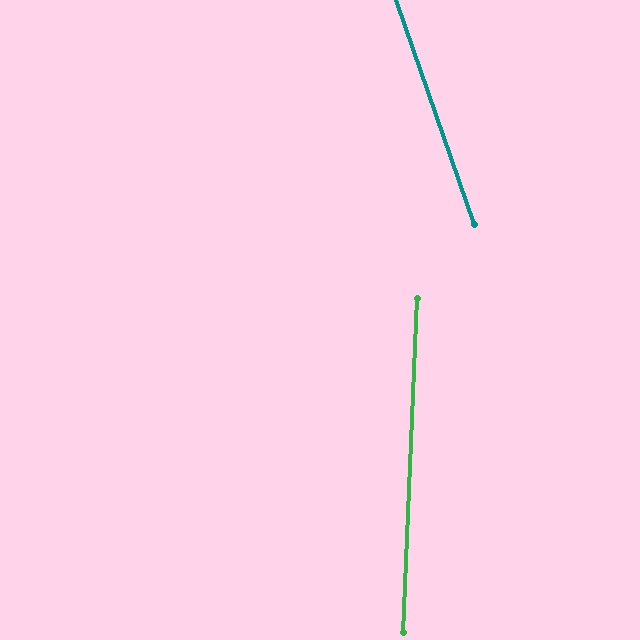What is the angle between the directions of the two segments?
Approximately 22 degrees.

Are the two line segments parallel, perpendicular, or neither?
Neither parallel nor perpendicular — they differ by about 22°.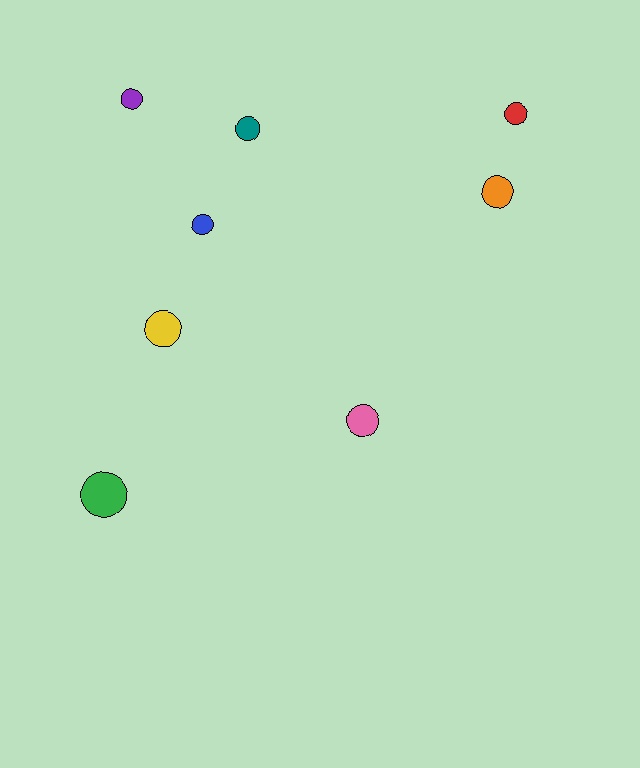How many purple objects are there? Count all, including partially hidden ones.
There is 1 purple object.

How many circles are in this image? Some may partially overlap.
There are 8 circles.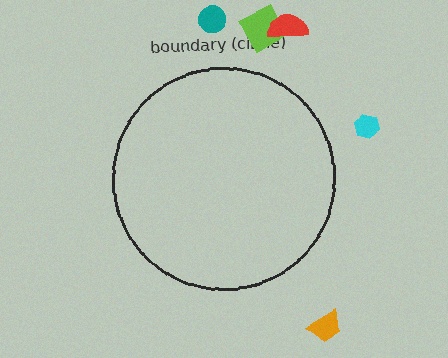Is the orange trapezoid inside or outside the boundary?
Outside.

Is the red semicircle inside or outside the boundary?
Outside.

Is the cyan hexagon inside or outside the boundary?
Outside.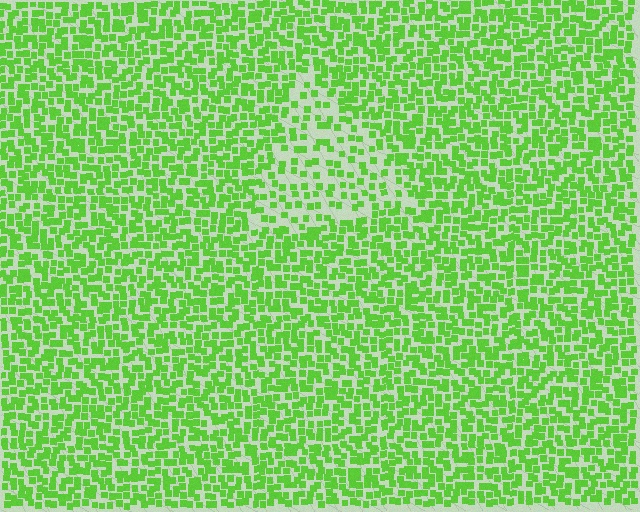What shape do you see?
I see a triangle.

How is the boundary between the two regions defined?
The boundary is defined by a change in element density (approximately 1.9x ratio). All elements are the same color, size, and shape.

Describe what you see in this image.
The image contains small lime elements arranged at two different densities. A triangle-shaped region is visible where the elements are less densely packed than the surrounding area.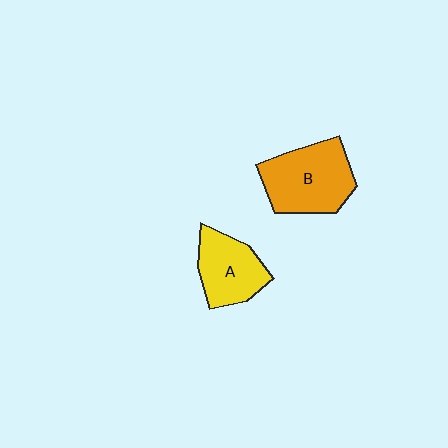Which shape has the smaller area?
Shape A (yellow).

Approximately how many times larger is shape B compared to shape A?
Approximately 1.4 times.